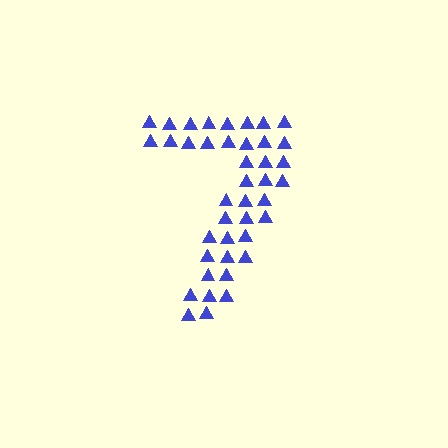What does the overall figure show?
The overall figure shows the digit 7.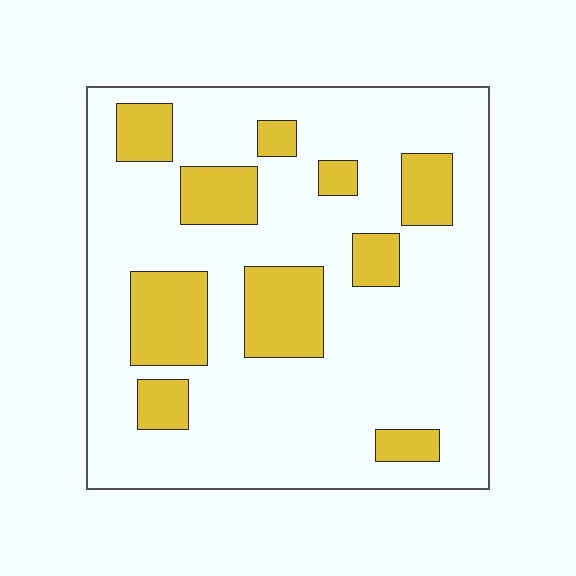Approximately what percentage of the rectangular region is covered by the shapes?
Approximately 25%.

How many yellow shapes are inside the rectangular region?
10.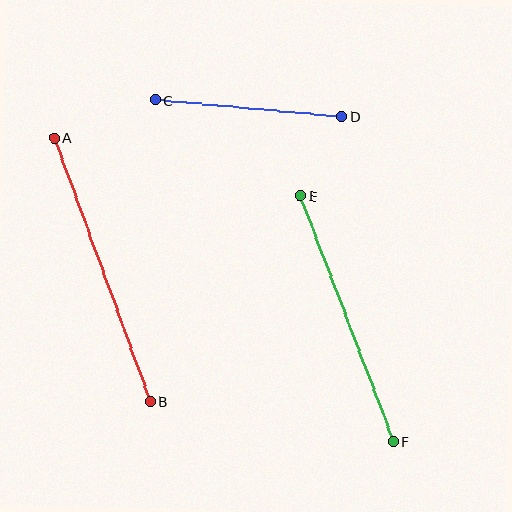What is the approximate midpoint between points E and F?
The midpoint is at approximately (347, 319) pixels.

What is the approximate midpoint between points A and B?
The midpoint is at approximately (102, 270) pixels.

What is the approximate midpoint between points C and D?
The midpoint is at approximately (248, 108) pixels.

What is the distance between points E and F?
The distance is approximately 262 pixels.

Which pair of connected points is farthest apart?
Points A and B are farthest apart.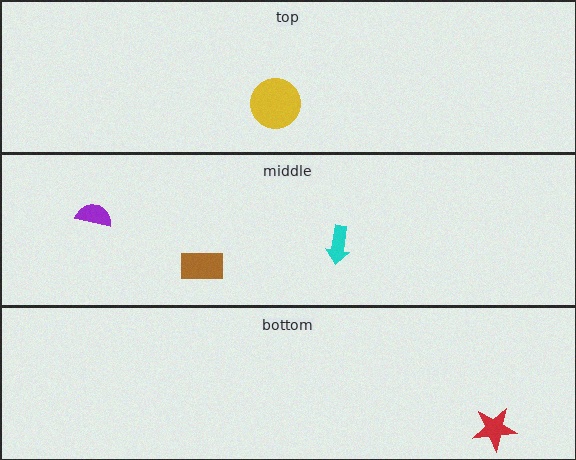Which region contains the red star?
The bottom region.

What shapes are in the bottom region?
The red star.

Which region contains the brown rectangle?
The middle region.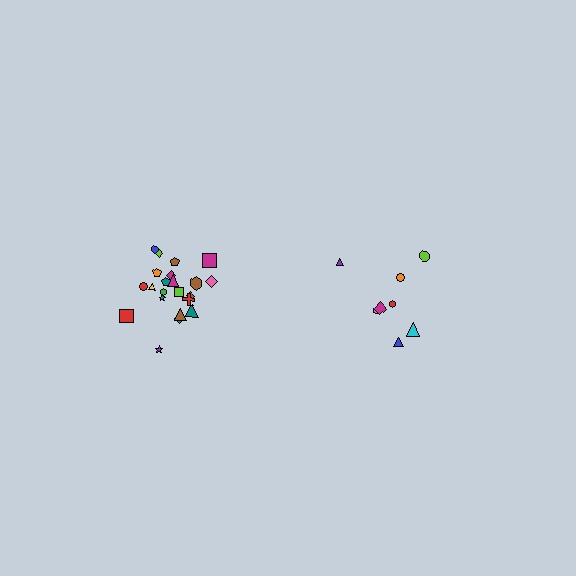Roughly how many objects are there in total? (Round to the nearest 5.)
Roughly 30 objects in total.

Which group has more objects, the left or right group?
The left group.